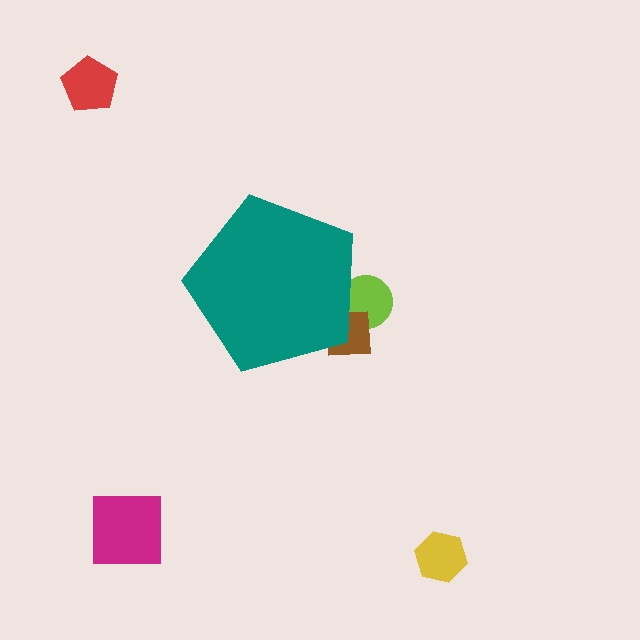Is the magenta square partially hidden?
No, the magenta square is fully visible.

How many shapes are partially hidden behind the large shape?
2 shapes are partially hidden.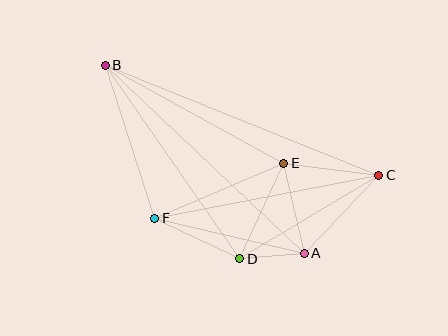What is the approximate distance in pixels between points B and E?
The distance between B and E is approximately 204 pixels.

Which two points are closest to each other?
Points A and D are closest to each other.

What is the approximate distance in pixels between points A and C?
The distance between A and C is approximately 108 pixels.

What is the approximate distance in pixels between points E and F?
The distance between E and F is approximately 140 pixels.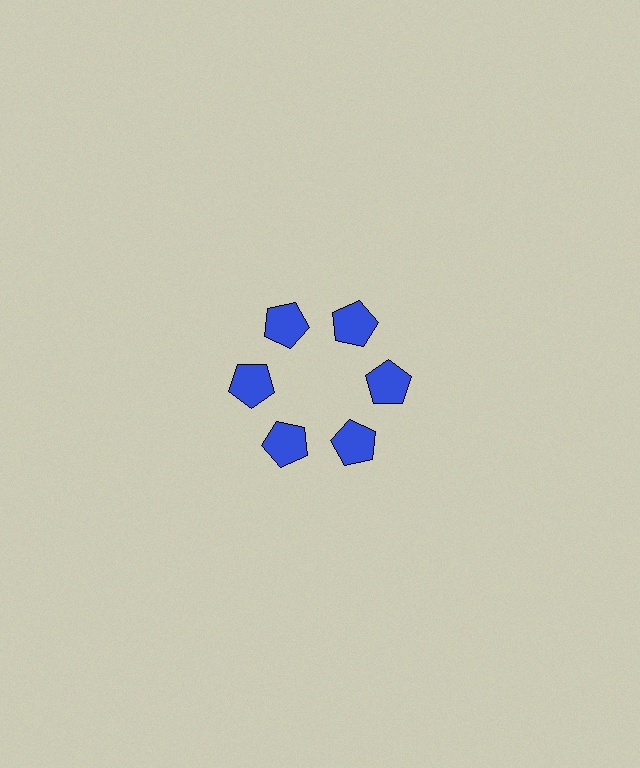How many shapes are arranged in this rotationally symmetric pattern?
There are 6 shapes, arranged in 6 groups of 1.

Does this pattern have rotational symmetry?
Yes, this pattern has 6-fold rotational symmetry. It looks the same after rotating 60 degrees around the center.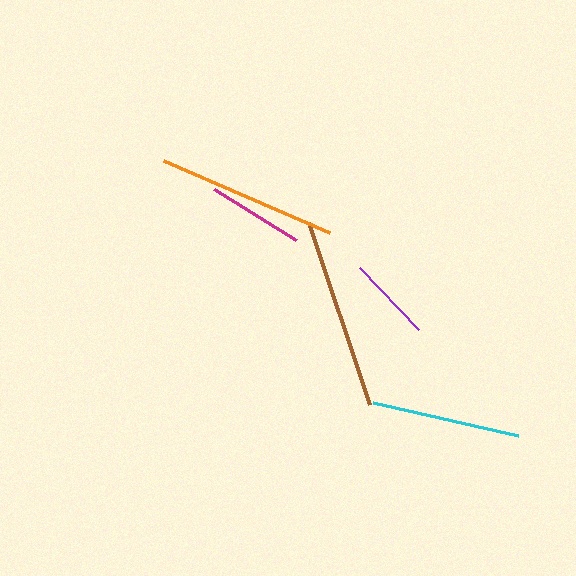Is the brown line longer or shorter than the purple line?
The brown line is longer than the purple line.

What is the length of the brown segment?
The brown segment is approximately 192 pixels long.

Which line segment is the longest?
The brown line is the longest at approximately 192 pixels.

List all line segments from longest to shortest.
From longest to shortest: brown, orange, cyan, magenta, purple.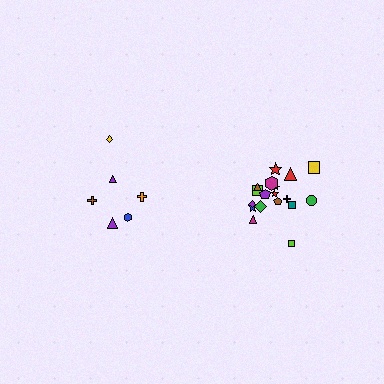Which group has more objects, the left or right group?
The right group.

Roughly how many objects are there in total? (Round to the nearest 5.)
Roughly 25 objects in total.